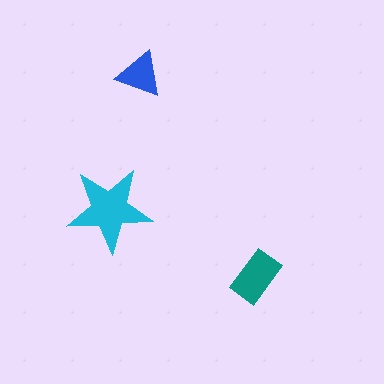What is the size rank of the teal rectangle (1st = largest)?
2nd.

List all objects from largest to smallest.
The cyan star, the teal rectangle, the blue triangle.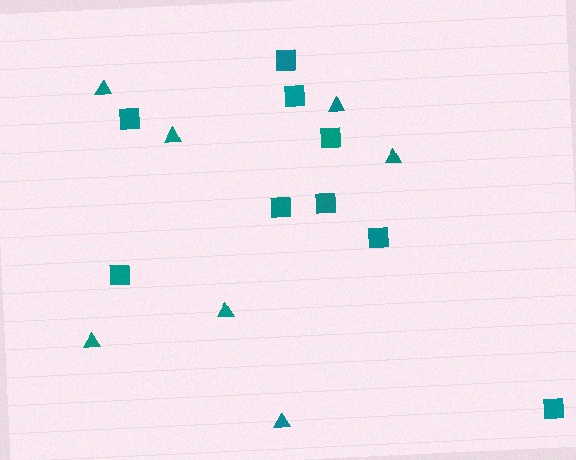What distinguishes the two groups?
There are 2 groups: one group of squares (9) and one group of triangles (7).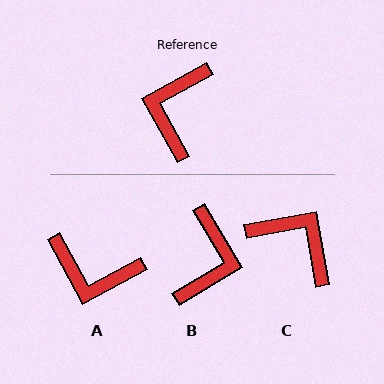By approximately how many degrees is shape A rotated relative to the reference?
Approximately 89 degrees counter-clockwise.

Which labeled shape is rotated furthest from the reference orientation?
B, about 178 degrees away.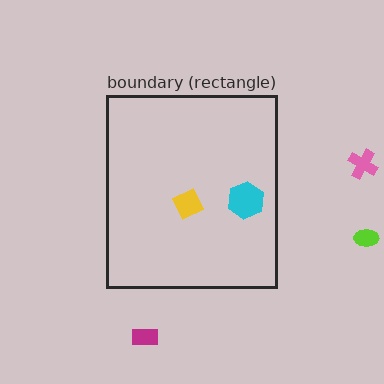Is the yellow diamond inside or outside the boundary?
Inside.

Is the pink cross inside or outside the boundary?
Outside.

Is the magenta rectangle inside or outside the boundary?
Outside.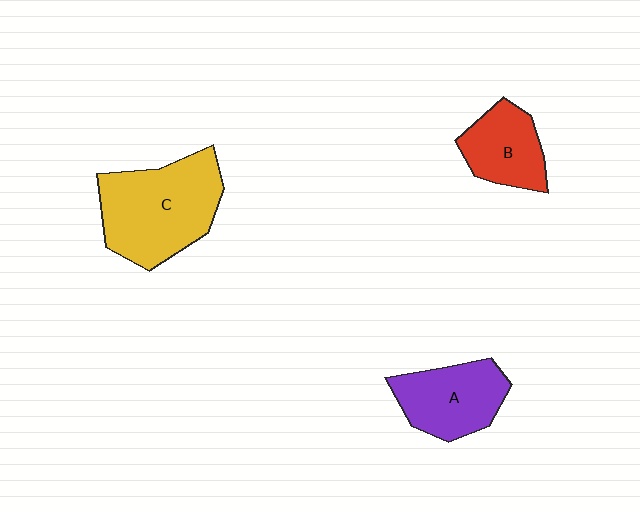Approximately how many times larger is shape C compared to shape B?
Approximately 1.9 times.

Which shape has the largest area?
Shape C (yellow).